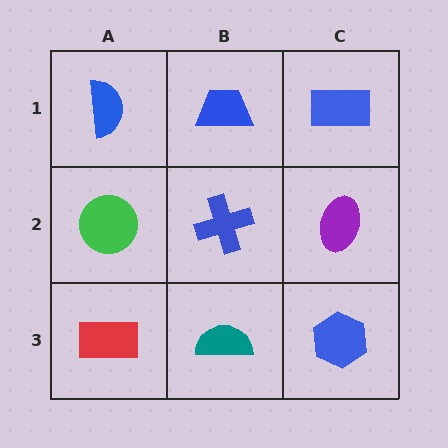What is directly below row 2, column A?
A red rectangle.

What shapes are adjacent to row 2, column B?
A blue trapezoid (row 1, column B), a teal semicircle (row 3, column B), a green circle (row 2, column A), a purple ellipse (row 2, column C).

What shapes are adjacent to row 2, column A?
A blue semicircle (row 1, column A), a red rectangle (row 3, column A), a blue cross (row 2, column B).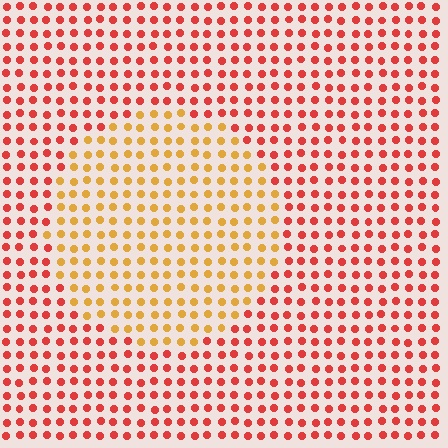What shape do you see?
I see a circle.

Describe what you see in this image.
The image is filled with small red elements in a uniform arrangement. A circle-shaped region is visible where the elements are tinted to a slightly different hue, forming a subtle color boundary.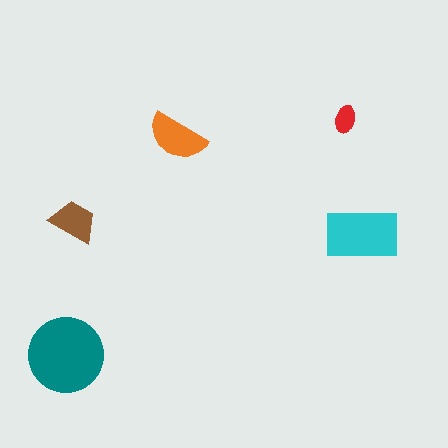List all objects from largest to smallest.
The teal circle, the cyan rectangle, the orange semicircle, the brown trapezoid, the red ellipse.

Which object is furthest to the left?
The teal circle is leftmost.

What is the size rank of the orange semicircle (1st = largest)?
3rd.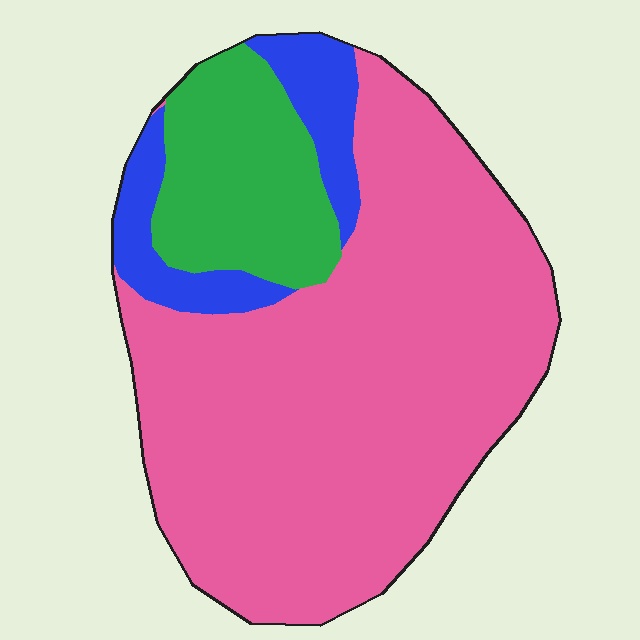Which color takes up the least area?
Blue, at roughly 10%.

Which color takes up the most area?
Pink, at roughly 70%.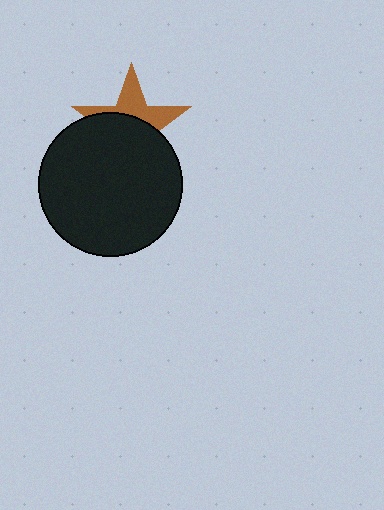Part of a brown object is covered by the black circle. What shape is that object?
It is a star.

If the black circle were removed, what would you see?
You would see the complete brown star.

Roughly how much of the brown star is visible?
A small part of it is visible (roughly 41%).